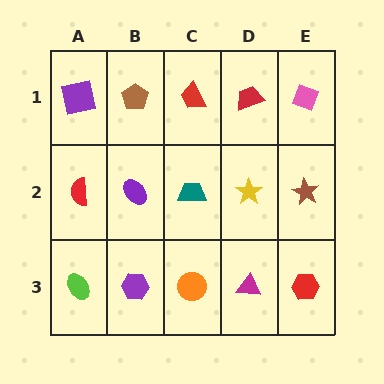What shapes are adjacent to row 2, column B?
A brown pentagon (row 1, column B), a purple hexagon (row 3, column B), a red semicircle (row 2, column A), a teal trapezoid (row 2, column C).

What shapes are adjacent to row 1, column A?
A red semicircle (row 2, column A), a brown pentagon (row 1, column B).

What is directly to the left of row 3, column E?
A magenta triangle.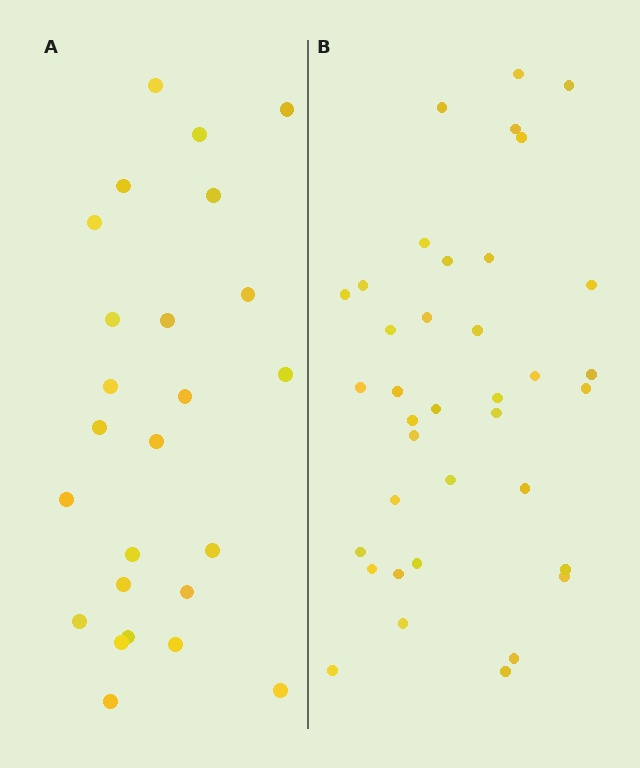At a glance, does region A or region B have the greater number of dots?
Region B (the right region) has more dots.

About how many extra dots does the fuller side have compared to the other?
Region B has roughly 12 or so more dots than region A.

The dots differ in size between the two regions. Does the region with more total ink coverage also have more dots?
No. Region A has more total ink coverage because its dots are larger, but region B actually contains more individual dots. Total area can be misleading — the number of items is what matters here.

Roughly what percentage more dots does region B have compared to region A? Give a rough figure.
About 50% more.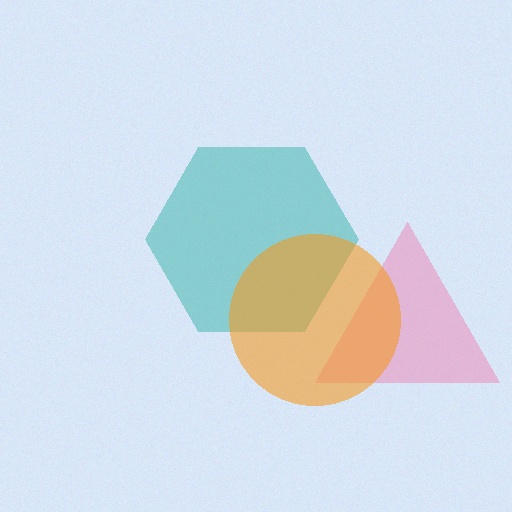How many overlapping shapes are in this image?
There are 3 overlapping shapes in the image.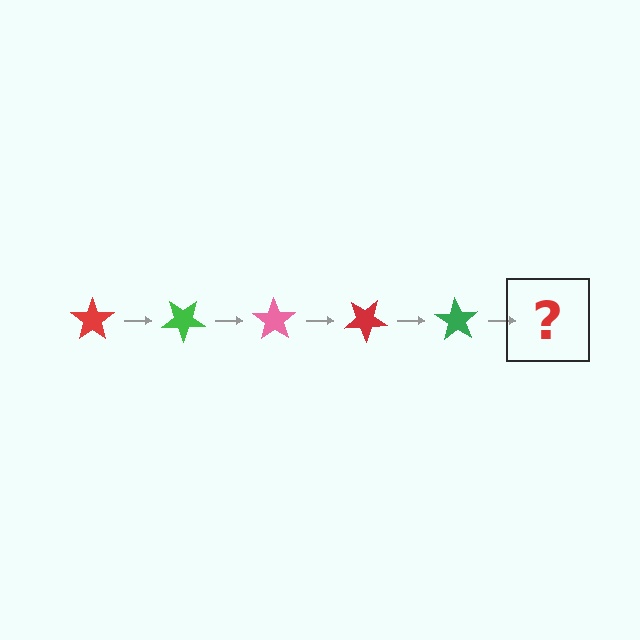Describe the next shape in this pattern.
It should be a pink star, rotated 175 degrees from the start.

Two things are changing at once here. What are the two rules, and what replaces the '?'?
The two rules are that it rotates 35 degrees each step and the color cycles through red, green, and pink. The '?' should be a pink star, rotated 175 degrees from the start.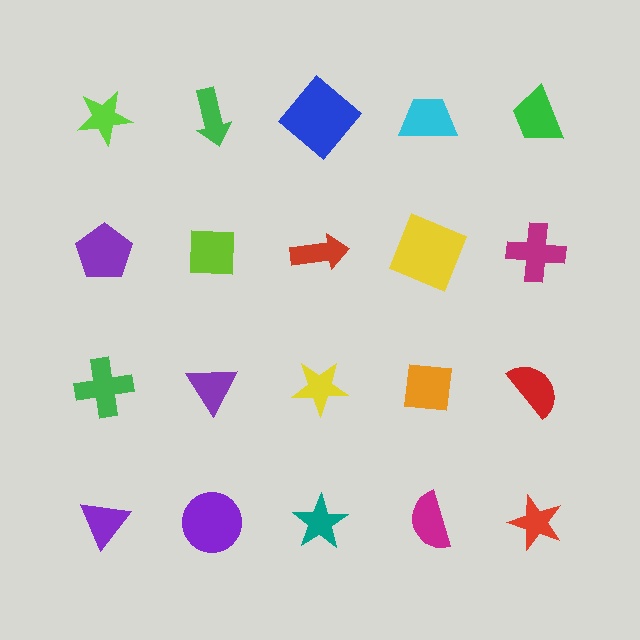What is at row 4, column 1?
A purple triangle.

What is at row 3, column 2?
A purple triangle.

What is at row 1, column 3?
A blue diamond.